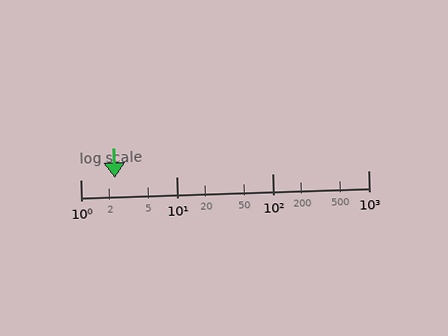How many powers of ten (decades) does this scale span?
The scale spans 3 decades, from 1 to 1000.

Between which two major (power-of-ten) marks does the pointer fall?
The pointer is between 1 and 10.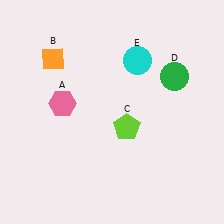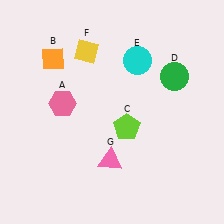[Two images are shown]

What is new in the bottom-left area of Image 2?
A pink triangle (G) was added in the bottom-left area of Image 2.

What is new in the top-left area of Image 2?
A yellow diamond (F) was added in the top-left area of Image 2.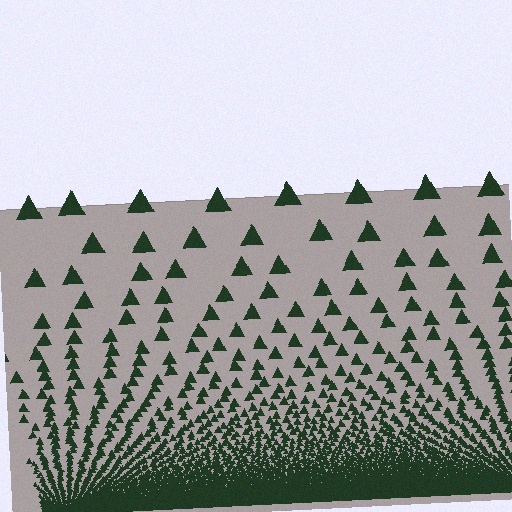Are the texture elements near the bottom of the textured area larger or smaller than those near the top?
Smaller. The gradient is inverted — elements near the bottom are smaller and denser.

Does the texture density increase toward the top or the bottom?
Density increases toward the bottom.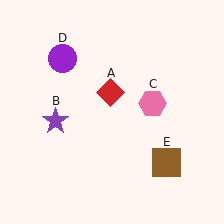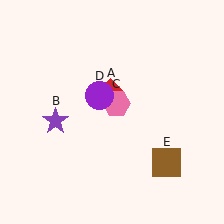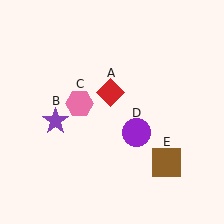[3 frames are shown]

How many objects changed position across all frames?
2 objects changed position: pink hexagon (object C), purple circle (object D).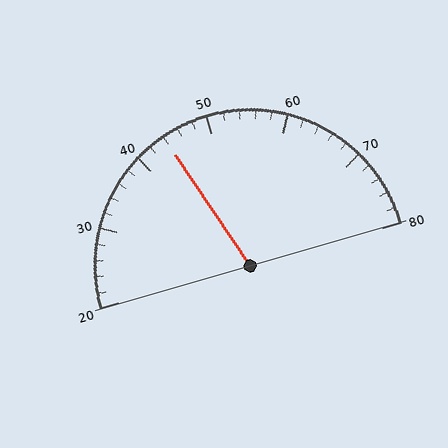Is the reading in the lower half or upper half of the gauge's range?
The reading is in the lower half of the range (20 to 80).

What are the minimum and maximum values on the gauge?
The gauge ranges from 20 to 80.